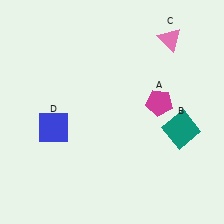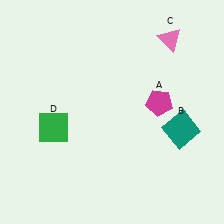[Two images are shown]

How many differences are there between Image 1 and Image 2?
There is 1 difference between the two images.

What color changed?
The square (D) changed from blue in Image 1 to green in Image 2.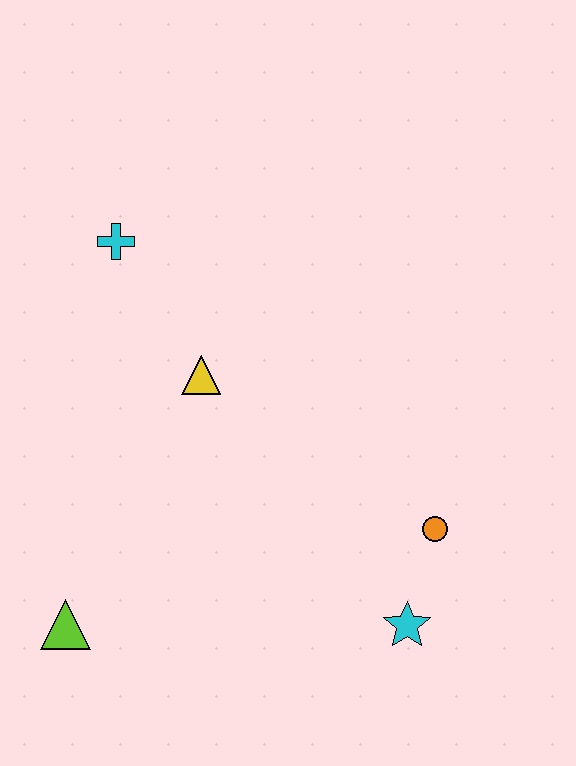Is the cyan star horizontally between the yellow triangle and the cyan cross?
No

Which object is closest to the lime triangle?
The yellow triangle is closest to the lime triangle.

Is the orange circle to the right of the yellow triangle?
Yes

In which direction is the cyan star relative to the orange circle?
The cyan star is below the orange circle.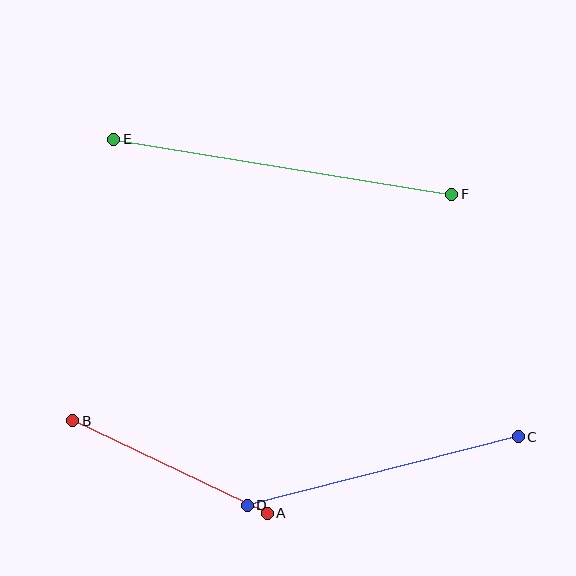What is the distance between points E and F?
The distance is approximately 342 pixels.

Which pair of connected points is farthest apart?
Points E and F are farthest apart.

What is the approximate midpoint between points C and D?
The midpoint is at approximately (383, 471) pixels.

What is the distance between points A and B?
The distance is approximately 216 pixels.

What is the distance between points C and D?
The distance is approximately 280 pixels.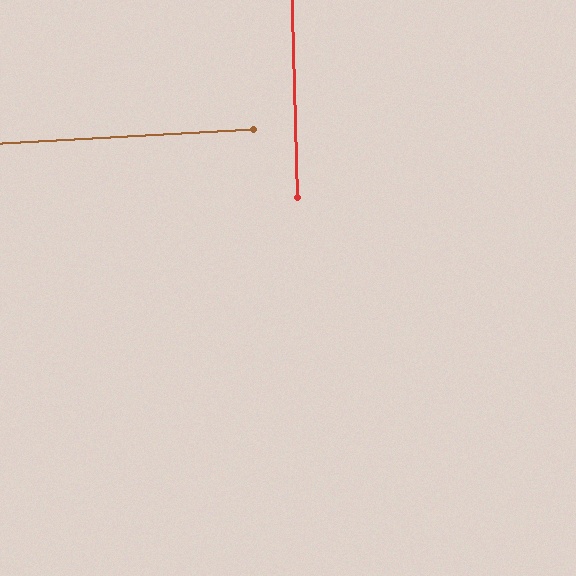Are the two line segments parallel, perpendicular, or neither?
Perpendicular — they meet at approximately 88°.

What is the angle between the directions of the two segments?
Approximately 88 degrees.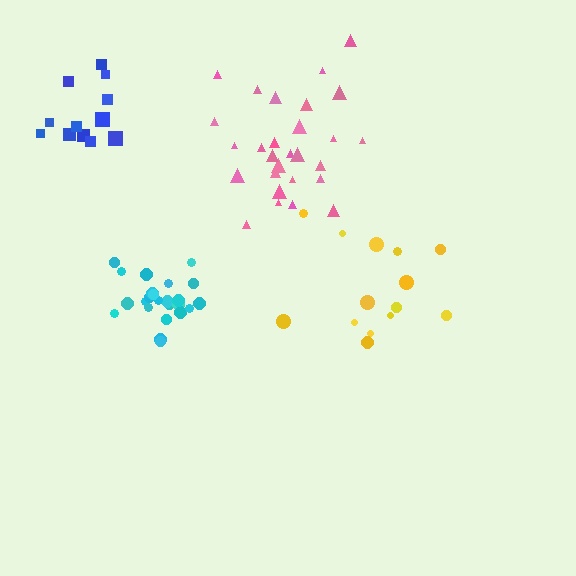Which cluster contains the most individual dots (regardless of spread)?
Pink (28).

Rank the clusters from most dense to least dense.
cyan, pink, blue, yellow.